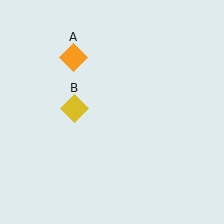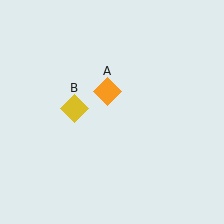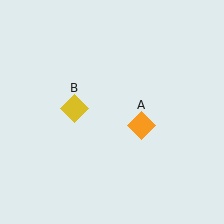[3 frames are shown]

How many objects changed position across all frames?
1 object changed position: orange diamond (object A).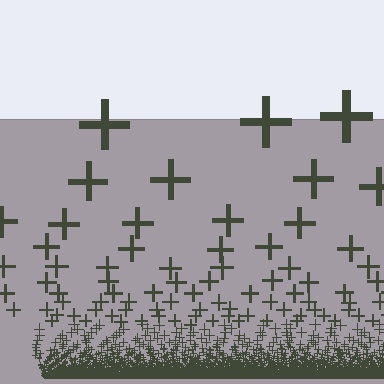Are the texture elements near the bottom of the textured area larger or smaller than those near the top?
Smaller. The gradient is inverted — elements near the bottom are smaller and denser.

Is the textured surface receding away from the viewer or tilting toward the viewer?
The surface appears to tilt toward the viewer. Texture elements get larger and sparser toward the top.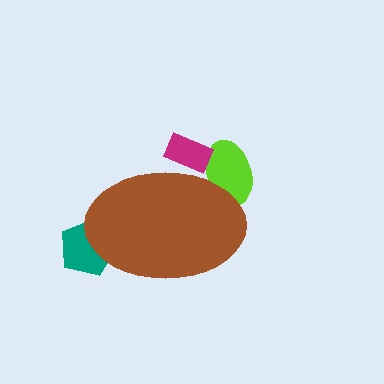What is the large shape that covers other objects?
A brown ellipse.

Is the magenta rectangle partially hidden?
Yes, the magenta rectangle is partially hidden behind the brown ellipse.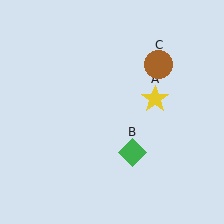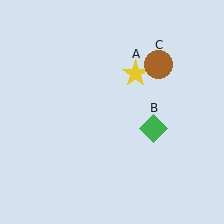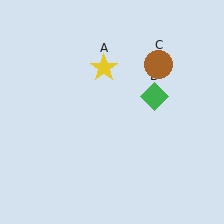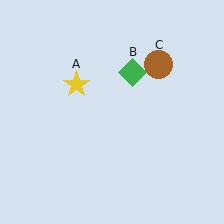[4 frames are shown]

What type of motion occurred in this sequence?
The yellow star (object A), green diamond (object B) rotated counterclockwise around the center of the scene.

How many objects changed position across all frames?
2 objects changed position: yellow star (object A), green diamond (object B).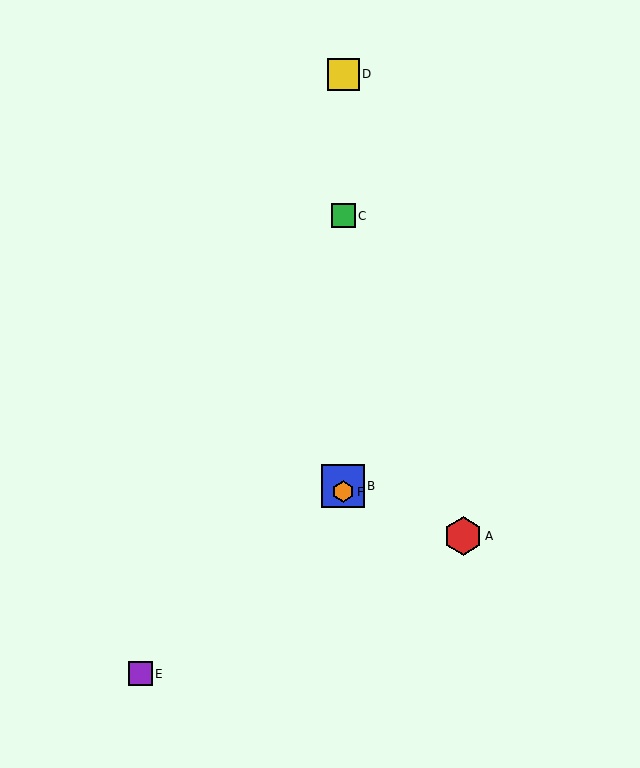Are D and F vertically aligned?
Yes, both are at x≈343.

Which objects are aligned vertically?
Objects B, C, D, F are aligned vertically.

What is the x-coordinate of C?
Object C is at x≈343.